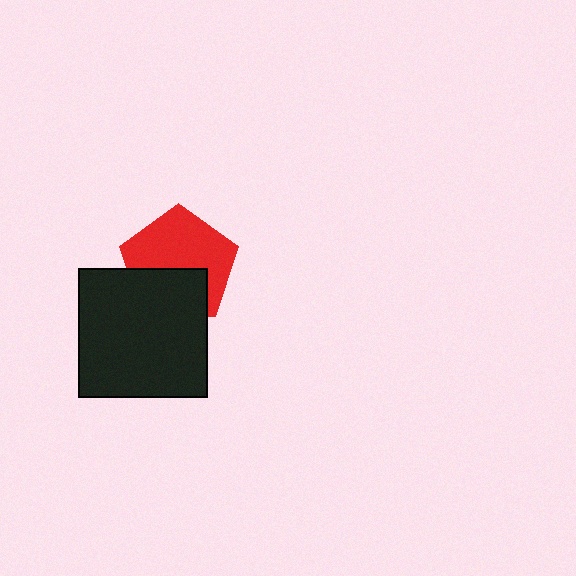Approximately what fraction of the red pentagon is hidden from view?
Roughly 39% of the red pentagon is hidden behind the black square.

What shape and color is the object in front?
The object in front is a black square.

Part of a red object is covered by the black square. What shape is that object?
It is a pentagon.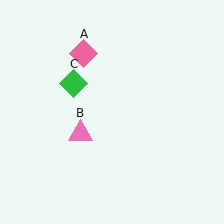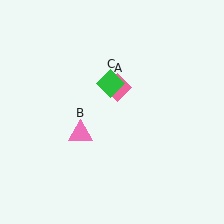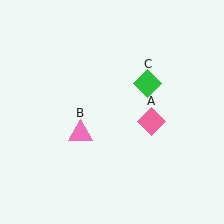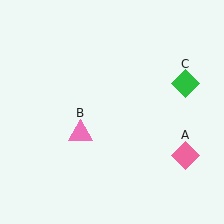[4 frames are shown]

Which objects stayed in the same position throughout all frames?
Pink triangle (object B) remained stationary.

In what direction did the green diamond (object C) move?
The green diamond (object C) moved right.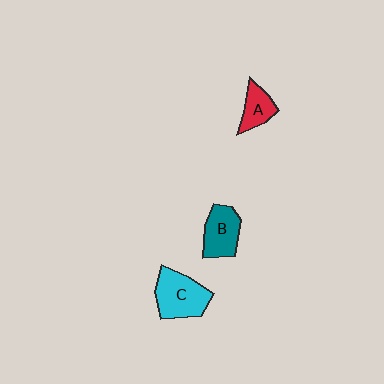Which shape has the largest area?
Shape C (cyan).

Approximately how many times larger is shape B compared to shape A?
Approximately 1.4 times.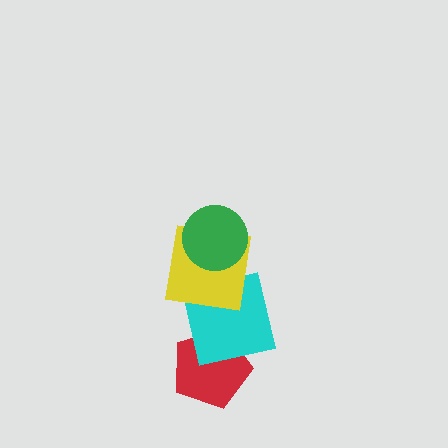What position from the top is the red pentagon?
The red pentagon is 4th from the top.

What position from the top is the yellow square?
The yellow square is 2nd from the top.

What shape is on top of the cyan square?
The yellow square is on top of the cyan square.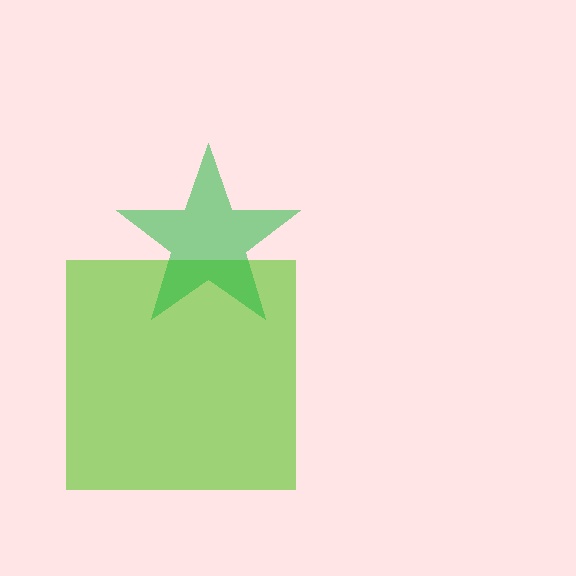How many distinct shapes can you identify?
There are 2 distinct shapes: a lime square, a green star.